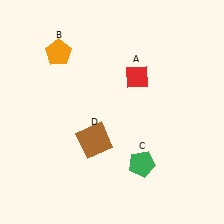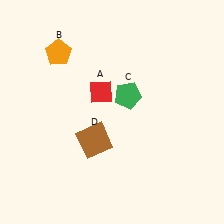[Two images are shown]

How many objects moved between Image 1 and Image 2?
2 objects moved between the two images.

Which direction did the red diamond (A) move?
The red diamond (A) moved left.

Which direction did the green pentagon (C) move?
The green pentagon (C) moved up.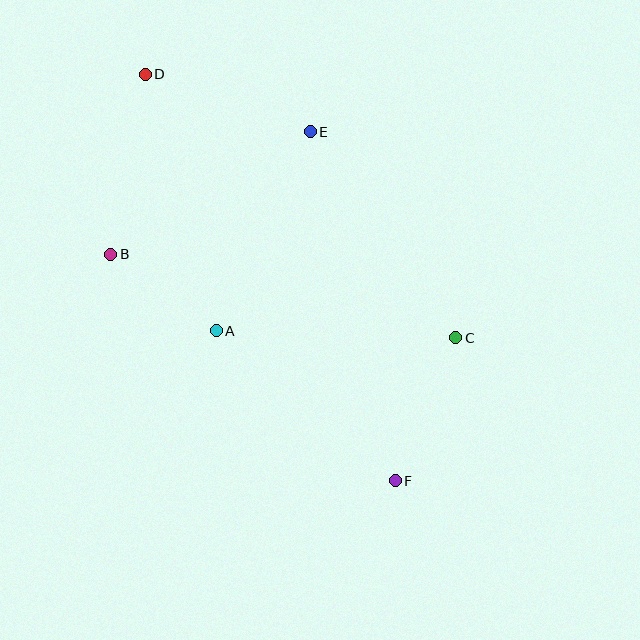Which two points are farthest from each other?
Points D and F are farthest from each other.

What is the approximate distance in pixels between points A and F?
The distance between A and F is approximately 233 pixels.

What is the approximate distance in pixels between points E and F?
The distance between E and F is approximately 359 pixels.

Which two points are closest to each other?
Points A and B are closest to each other.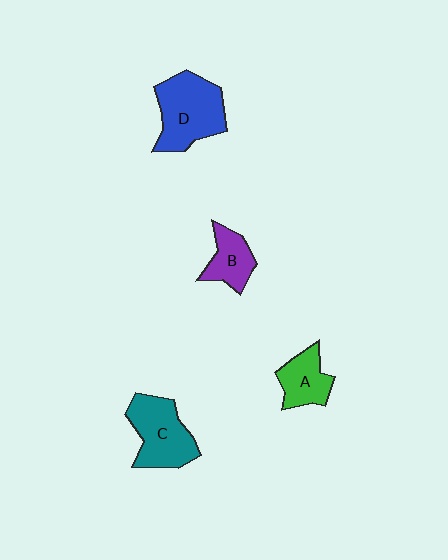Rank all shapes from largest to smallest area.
From largest to smallest: D (blue), C (teal), A (green), B (purple).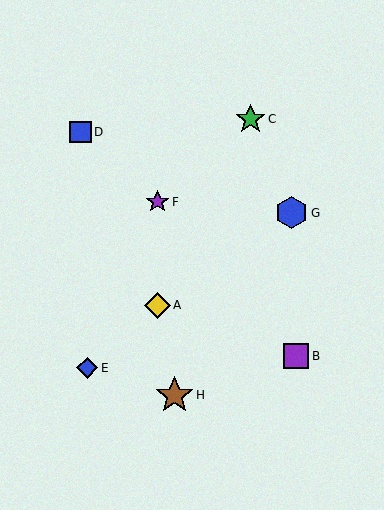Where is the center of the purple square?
The center of the purple square is at (296, 356).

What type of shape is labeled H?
Shape H is a brown star.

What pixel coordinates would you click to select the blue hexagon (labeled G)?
Click at (292, 213) to select the blue hexagon G.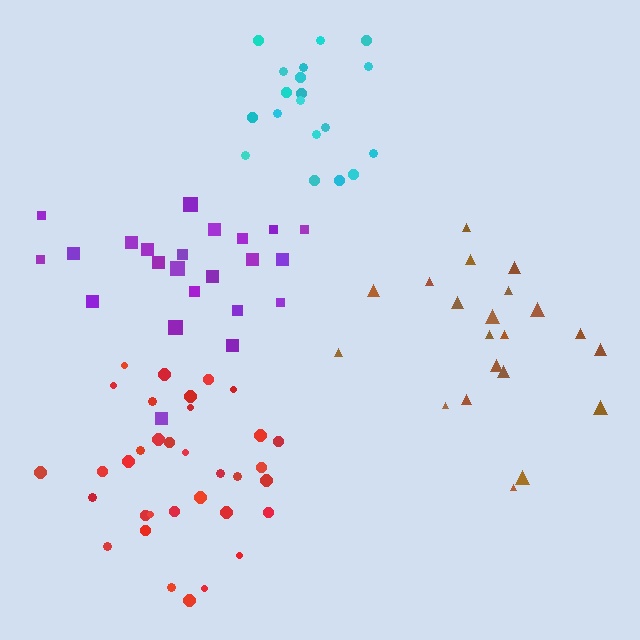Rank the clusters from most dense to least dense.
red, cyan, purple, brown.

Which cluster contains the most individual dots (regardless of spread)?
Red (34).